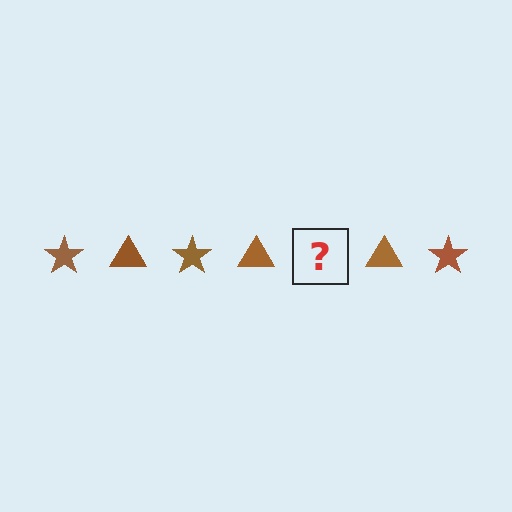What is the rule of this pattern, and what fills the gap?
The rule is that the pattern cycles through star, triangle shapes in brown. The gap should be filled with a brown star.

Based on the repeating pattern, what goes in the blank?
The blank should be a brown star.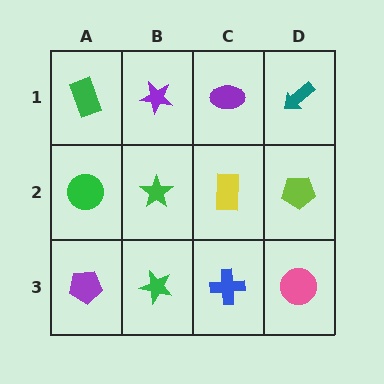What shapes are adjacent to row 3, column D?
A lime pentagon (row 2, column D), a blue cross (row 3, column C).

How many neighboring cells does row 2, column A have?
3.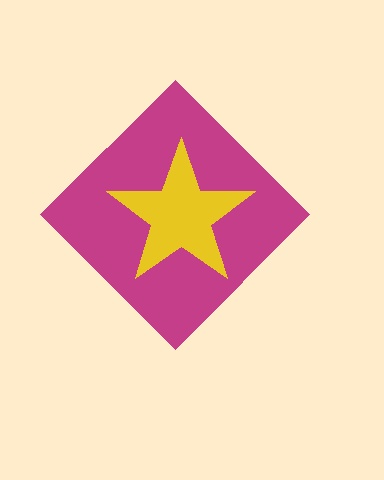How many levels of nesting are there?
2.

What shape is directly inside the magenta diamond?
The yellow star.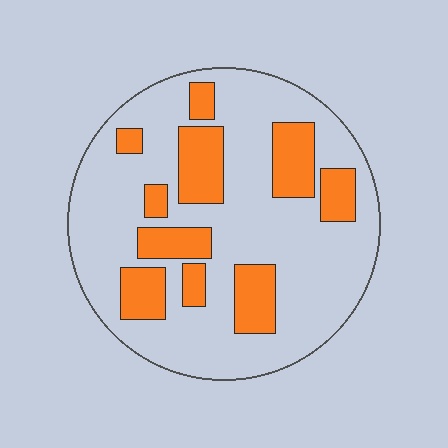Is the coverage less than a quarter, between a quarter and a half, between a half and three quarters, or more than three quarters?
Between a quarter and a half.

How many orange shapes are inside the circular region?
10.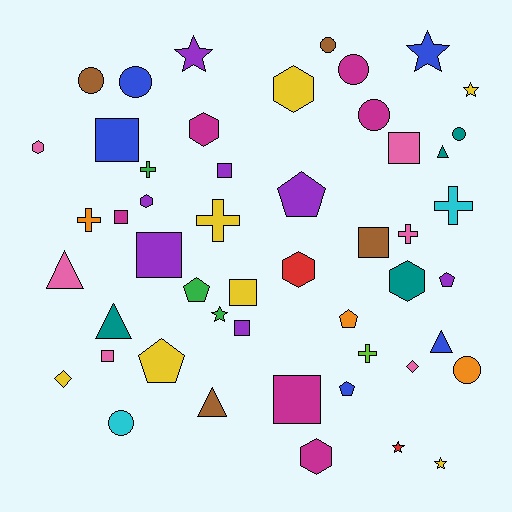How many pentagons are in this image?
There are 6 pentagons.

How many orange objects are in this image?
There are 3 orange objects.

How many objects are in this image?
There are 50 objects.